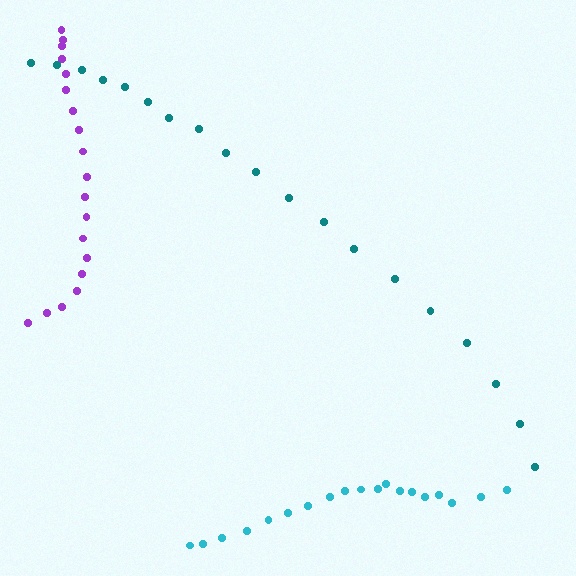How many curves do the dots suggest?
There are 3 distinct paths.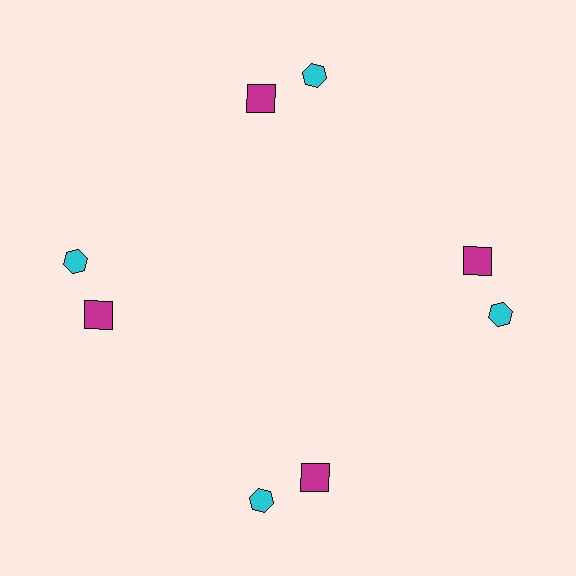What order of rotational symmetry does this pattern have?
This pattern has 4-fold rotational symmetry.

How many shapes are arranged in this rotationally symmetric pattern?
There are 8 shapes, arranged in 4 groups of 2.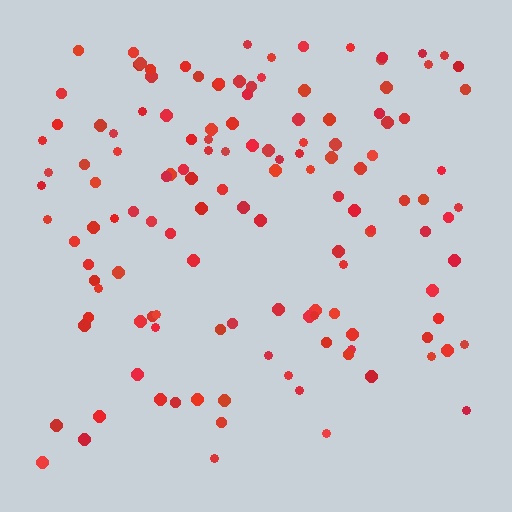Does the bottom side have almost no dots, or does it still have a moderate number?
Still a moderate number, just noticeably fewer than the top.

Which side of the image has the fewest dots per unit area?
The bottom.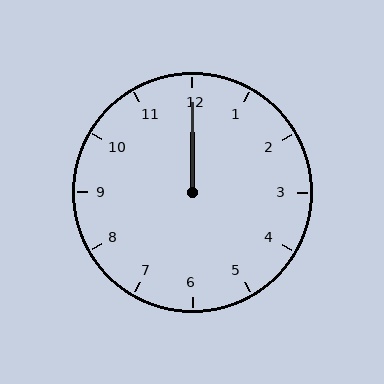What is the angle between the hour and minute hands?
Approximately 0 degrees.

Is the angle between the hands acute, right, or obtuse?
It is acute.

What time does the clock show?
12:00.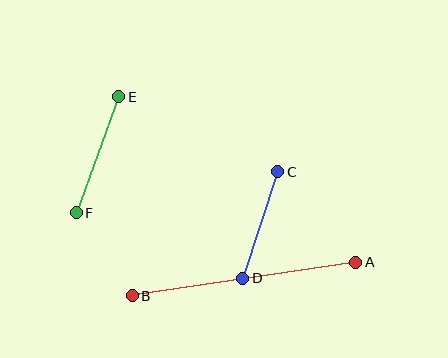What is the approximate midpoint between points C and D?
The midpoint is at approximately (260, 225) pixels.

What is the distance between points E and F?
The distance is approximately 123 pixels.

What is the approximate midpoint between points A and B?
The midpoint is at approximately (244, 279) pixels.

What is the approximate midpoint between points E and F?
The midpoint is at approximately (97, 155) pixels.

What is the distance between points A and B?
The distance is approximately 226 pixels.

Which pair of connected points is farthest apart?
Points A and B are farthest apart.